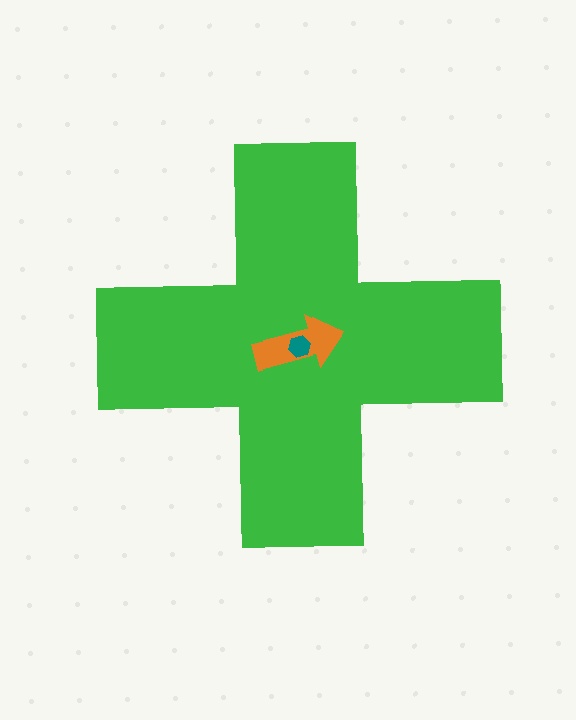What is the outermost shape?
The green cross.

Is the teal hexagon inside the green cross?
Yes.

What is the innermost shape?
The teal hexagon.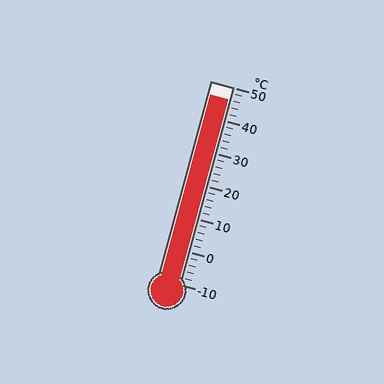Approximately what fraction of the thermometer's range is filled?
The thermometer is filled to approximately 95% of its range.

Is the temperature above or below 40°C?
The temperature is above 40°C.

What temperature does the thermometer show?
The thermometer shows approximately 46°C.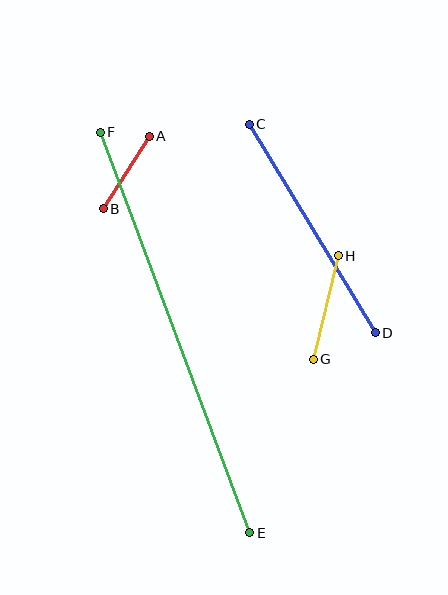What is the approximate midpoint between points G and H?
The midpoint is at approximately (326, 307) pixels.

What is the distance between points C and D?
The distance is approximately 244 pixels.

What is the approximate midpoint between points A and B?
The midpoint is at approximately (126, 172) pixels.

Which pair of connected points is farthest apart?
Points E and F are farthest apart.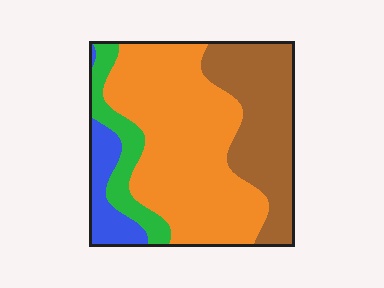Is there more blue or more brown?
Brown.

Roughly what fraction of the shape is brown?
Brown covers about 30% of the shape.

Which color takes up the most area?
Orange, at roughly 50%.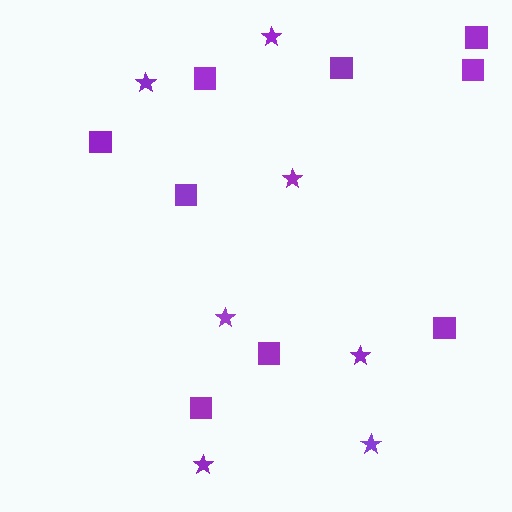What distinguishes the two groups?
There are 2 groups: one group of squares (9) and one group of stars (7).